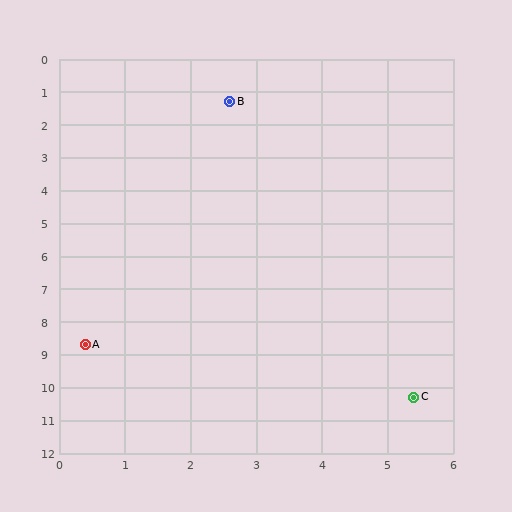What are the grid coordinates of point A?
Point A is at approximately (0.4, 8.7).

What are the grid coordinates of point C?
Point C is at approximately (5.4, 10.3).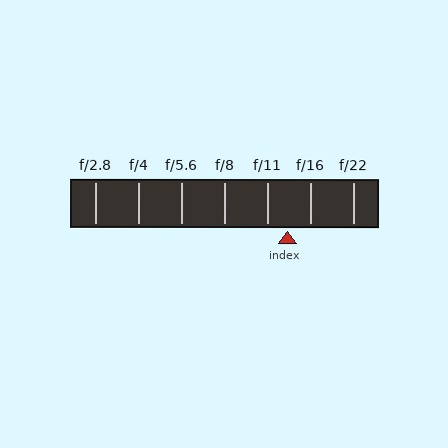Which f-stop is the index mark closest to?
The index mark is closest to f/11.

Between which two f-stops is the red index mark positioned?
The index mark is between f/11 and f/16.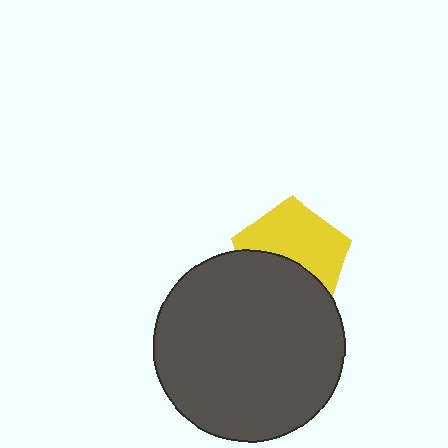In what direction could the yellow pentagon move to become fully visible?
The yellow pentagon could move up. That would shift it out from behind the dark gray circle entirely.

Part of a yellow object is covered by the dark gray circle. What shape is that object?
It is a pentagon.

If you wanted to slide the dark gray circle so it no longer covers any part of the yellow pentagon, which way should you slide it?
Slide it down — that is the most direct way to separate the two shapes.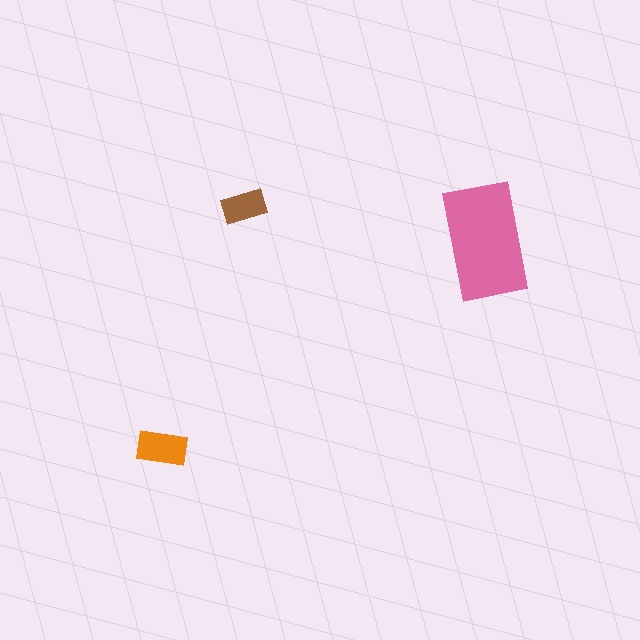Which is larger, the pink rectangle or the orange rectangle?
The pink one.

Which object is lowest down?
The orange rectangle is bottommost.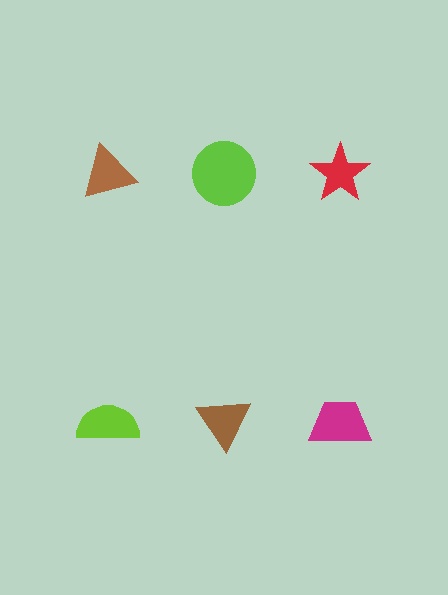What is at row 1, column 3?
A red star.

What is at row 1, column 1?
A brown triangle.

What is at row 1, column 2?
A lime circle.